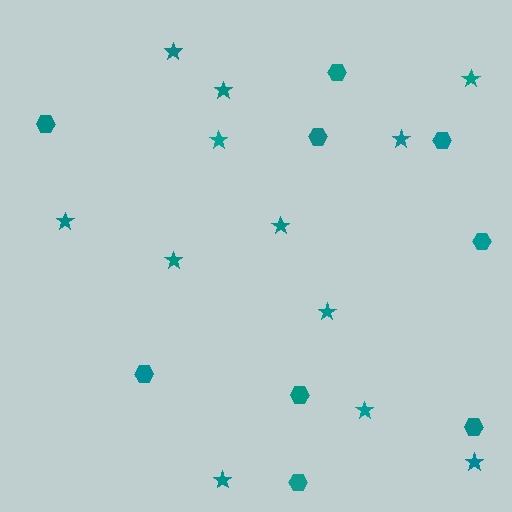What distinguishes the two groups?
There are 2 groups: one group of hexagons (9) and one group of stars (12).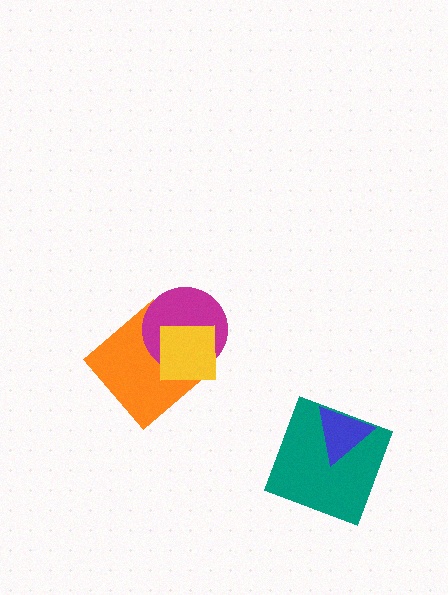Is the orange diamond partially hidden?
Yes, it is partially covered by another shape.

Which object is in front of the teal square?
The blue triangle is in front of the teal square.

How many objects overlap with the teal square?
1 object overlaps with the teal square.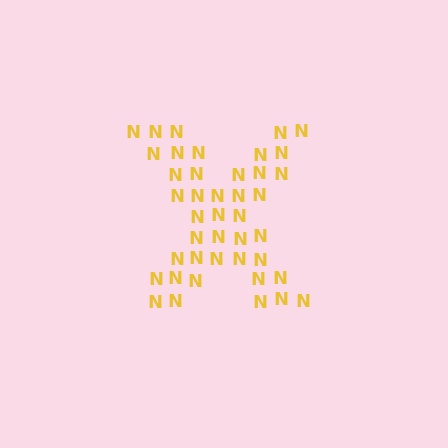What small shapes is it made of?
It is made of small letter N's.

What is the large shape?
The large shape is the letter X.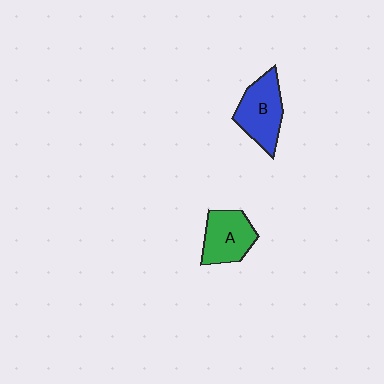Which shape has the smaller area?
Shape A (green).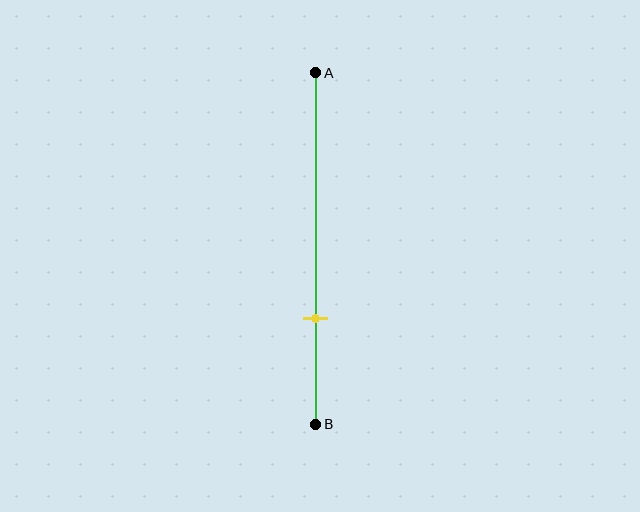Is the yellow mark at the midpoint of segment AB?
No, the mark is at about 70% from A, not at the 50% midpoint.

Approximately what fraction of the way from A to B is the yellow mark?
The yellow mark is approximately 70% of the way from A to B.